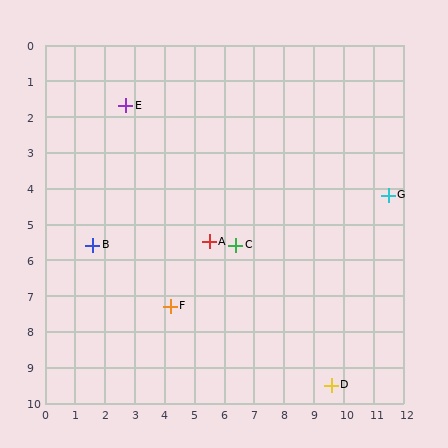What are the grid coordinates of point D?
Point D is at approximately (9.6, 9.5).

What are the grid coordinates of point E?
Point E is at approximately (2.7, 1.7).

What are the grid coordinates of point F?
Point F is at approximately (4.2, 7.3).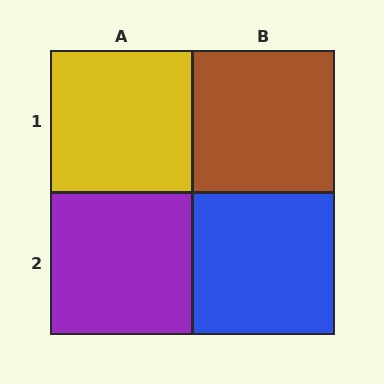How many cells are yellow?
1 cell is yellow.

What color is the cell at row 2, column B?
Blue.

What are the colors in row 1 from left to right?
Yellow, brown.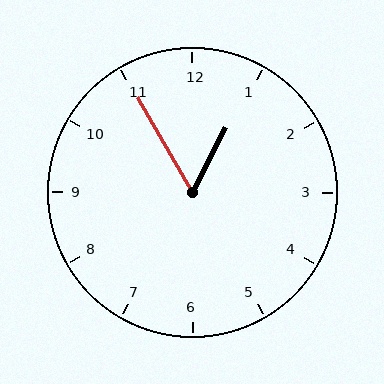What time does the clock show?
12:55.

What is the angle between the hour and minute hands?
Approximately 58 degrees.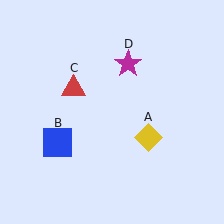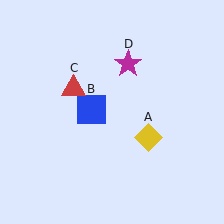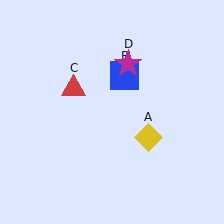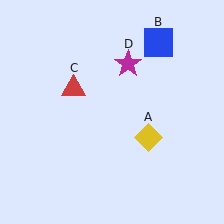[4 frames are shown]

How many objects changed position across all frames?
1 object changed position: blue square (object B).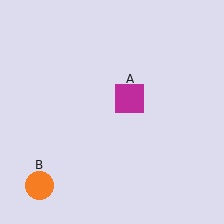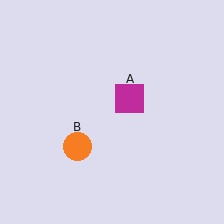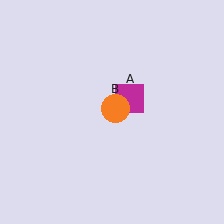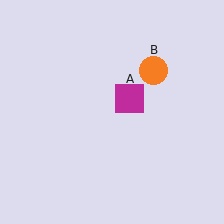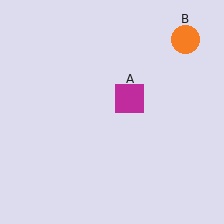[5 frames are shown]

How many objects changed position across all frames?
1 object changed position: orange circle (object B).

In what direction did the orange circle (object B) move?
The orange circle (object B) moved up and to the right.